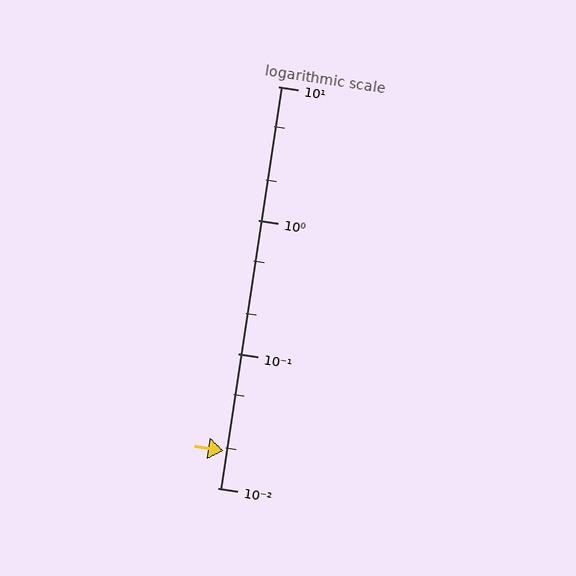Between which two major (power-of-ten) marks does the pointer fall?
The pointer is between 0.01 and 0.1.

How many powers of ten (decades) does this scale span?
The scale spans 3 decades, from 0.01 to 10.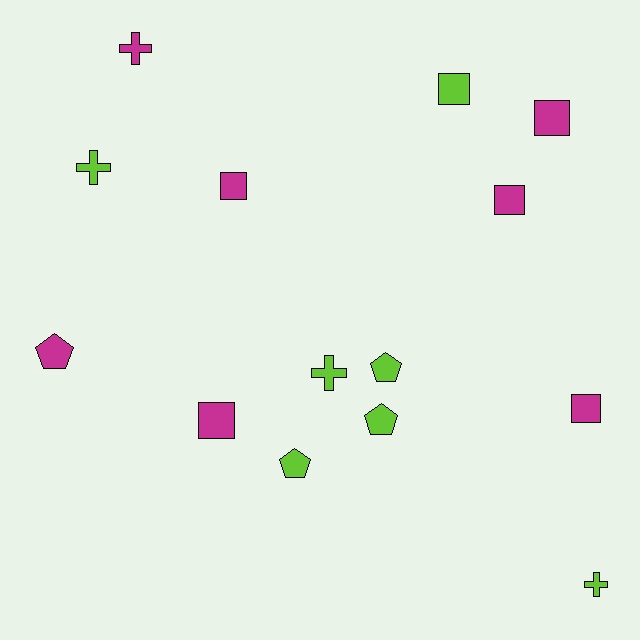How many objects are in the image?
There are 14 objects.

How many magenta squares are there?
There are 5 magenta squares.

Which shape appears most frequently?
Square, with 6 objects.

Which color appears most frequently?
Lime, with 7 objects.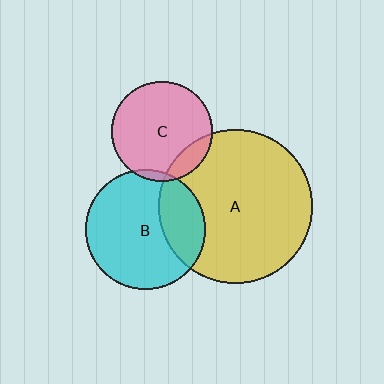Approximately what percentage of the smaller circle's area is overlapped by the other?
Approximately 15%.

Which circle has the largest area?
Circle A (yellow).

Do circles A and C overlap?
Yes.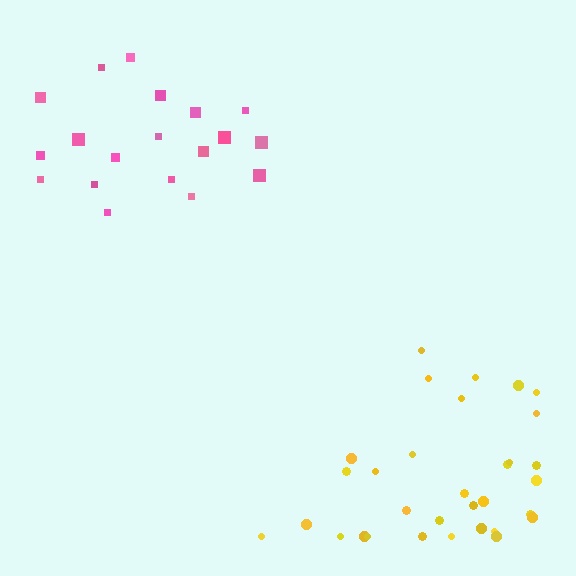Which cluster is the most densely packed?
Yellow.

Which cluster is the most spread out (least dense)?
Pink.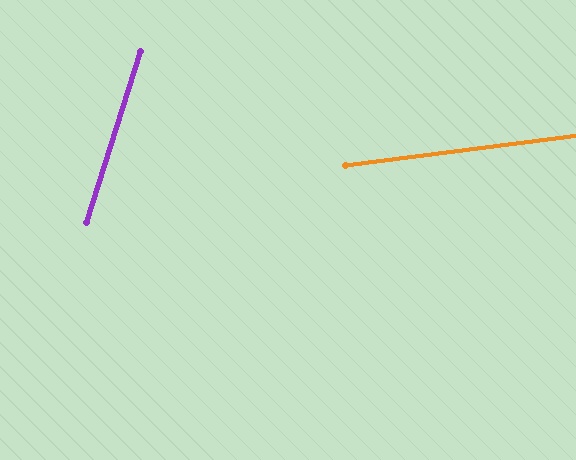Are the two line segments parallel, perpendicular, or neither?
Neither parallel nor perpendicular — they differ by about 65°.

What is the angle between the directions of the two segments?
Approximately 65 degrees.